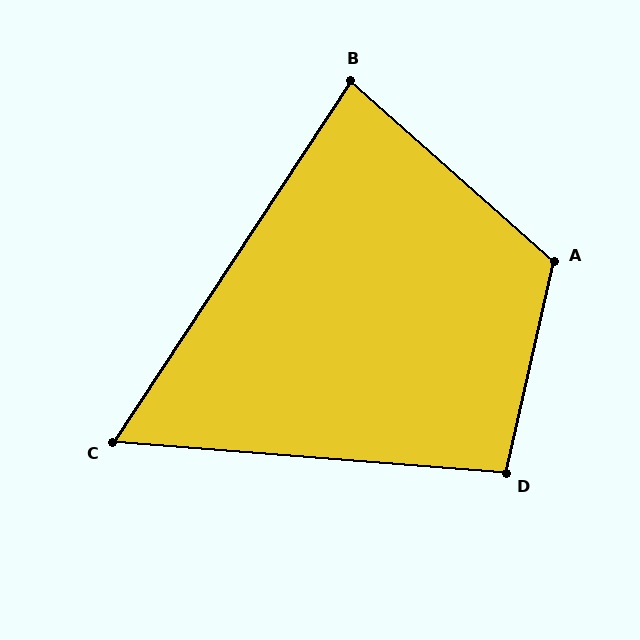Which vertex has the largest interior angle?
A, at approximately 119 degrees.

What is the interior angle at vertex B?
Approximately 82 degrees (acute).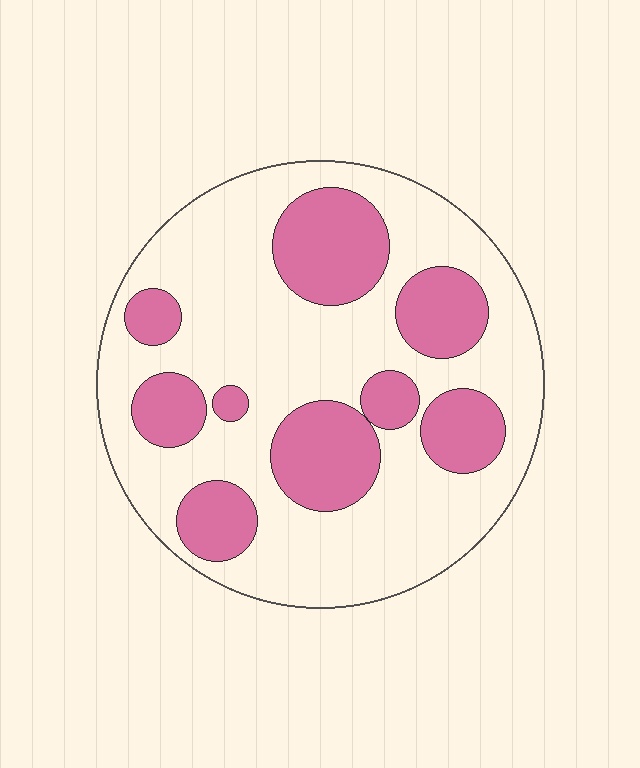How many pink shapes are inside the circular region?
9.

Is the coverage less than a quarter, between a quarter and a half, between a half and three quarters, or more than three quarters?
Between a quarter and a half.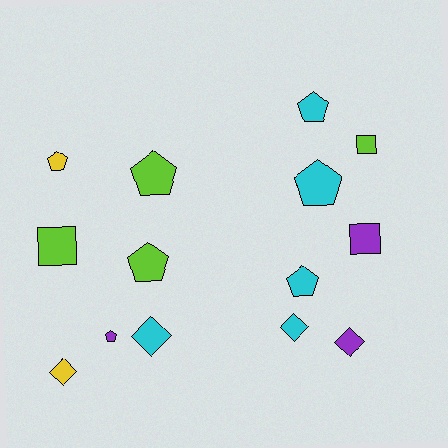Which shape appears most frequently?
Pentagon, with 7 objects.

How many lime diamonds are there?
There are no lime diamonds.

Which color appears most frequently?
Cyan, with 5 objects.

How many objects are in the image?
There are 14 objects.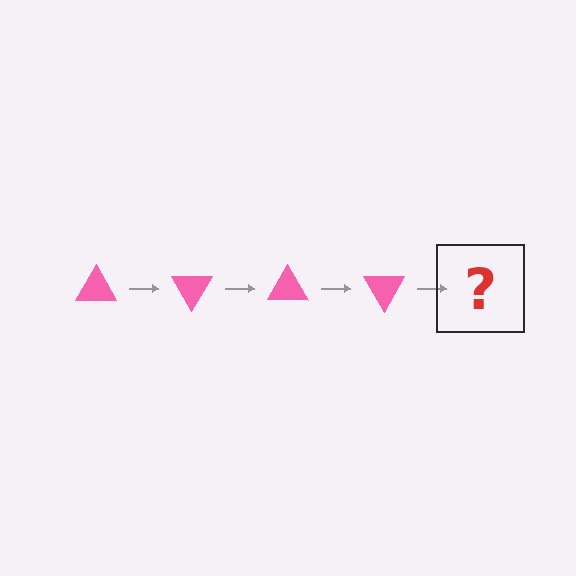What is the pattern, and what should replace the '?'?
The pattern is that the triangle rotates 60 degrees each step. The '?' should be a pink triangle rotated 240 degrees.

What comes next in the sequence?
The next element should be a pink triangle rotated 240 degrees.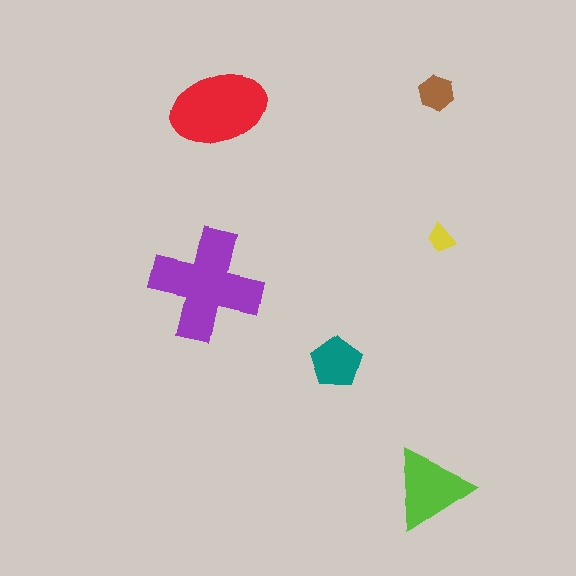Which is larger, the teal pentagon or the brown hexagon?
The teal pentagon.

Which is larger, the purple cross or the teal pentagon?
The purple cross.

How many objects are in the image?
There are 6 objects in the image.